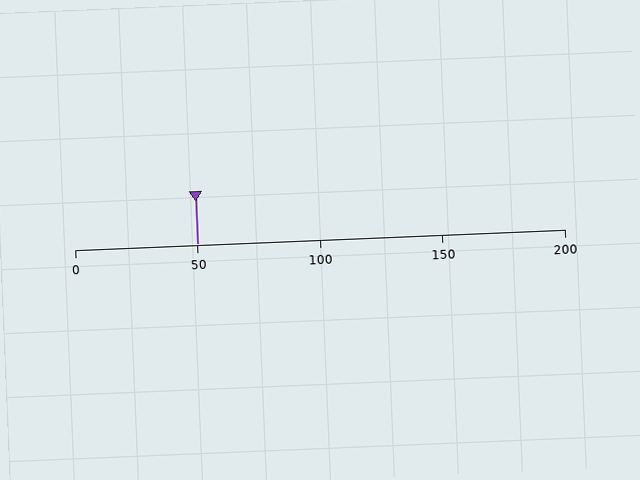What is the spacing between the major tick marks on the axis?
The major ticks are spaced 50 apart.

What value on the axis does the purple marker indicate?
The marker indicates approximately 50.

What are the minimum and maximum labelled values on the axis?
The axis runs from 0 to 200.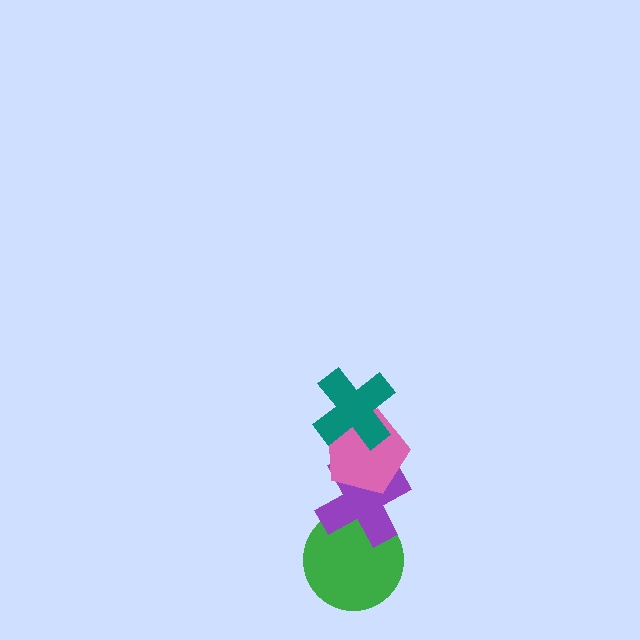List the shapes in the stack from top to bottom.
From top to bottom: the teal cross, the pink pentagon, the purple cross, the green circle.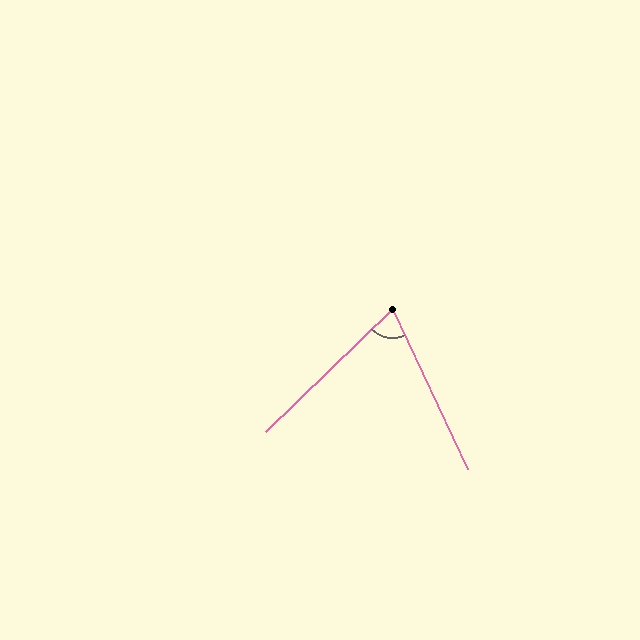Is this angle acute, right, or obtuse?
It is acute.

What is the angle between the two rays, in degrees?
Approximately 71 degrees.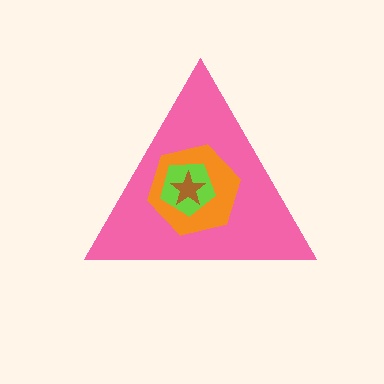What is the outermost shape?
The pink triangle.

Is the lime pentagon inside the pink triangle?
Yes.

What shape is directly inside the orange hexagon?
The lime pentagon.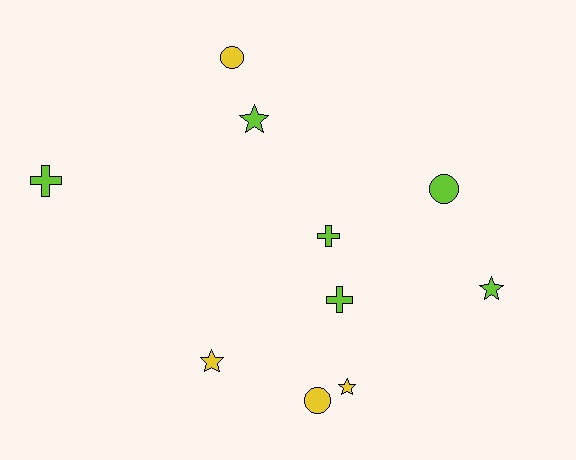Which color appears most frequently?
Lime, with 6 objects.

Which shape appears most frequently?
Star, with 4 objects.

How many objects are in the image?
There are 10 objects.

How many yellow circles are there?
There are 2 yellow circles.